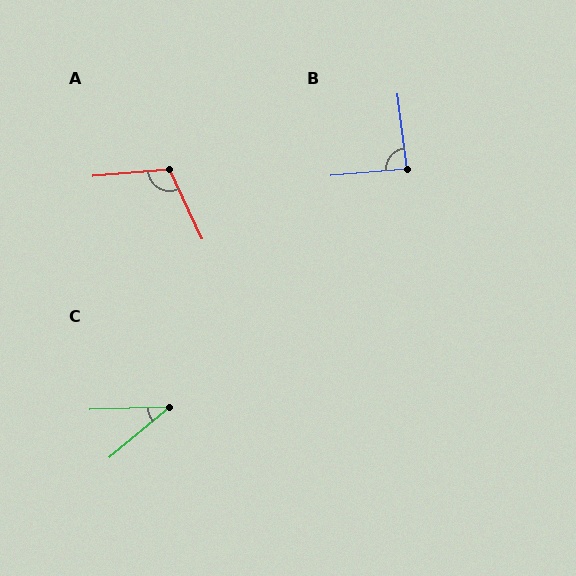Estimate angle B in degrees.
Approximately 87 degrees.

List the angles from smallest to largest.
C (38°), B (87°), A (110°).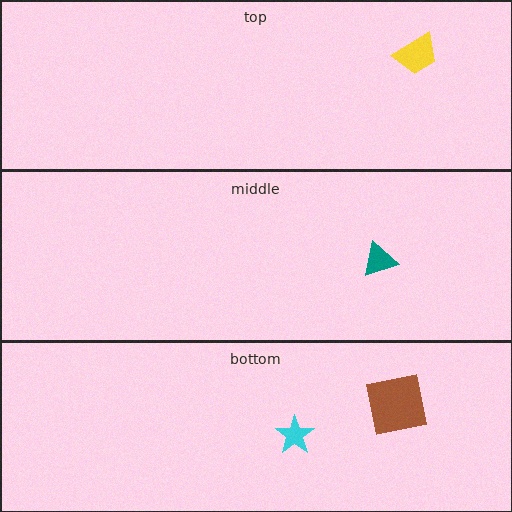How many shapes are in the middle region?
1.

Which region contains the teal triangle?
The middle region.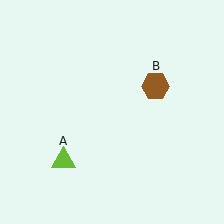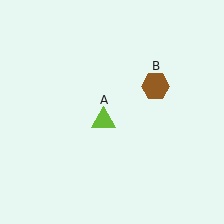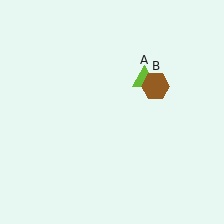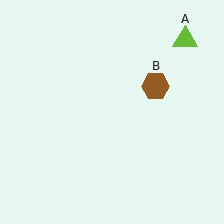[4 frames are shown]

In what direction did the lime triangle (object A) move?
The lime triangle (object A) moved up and to the right.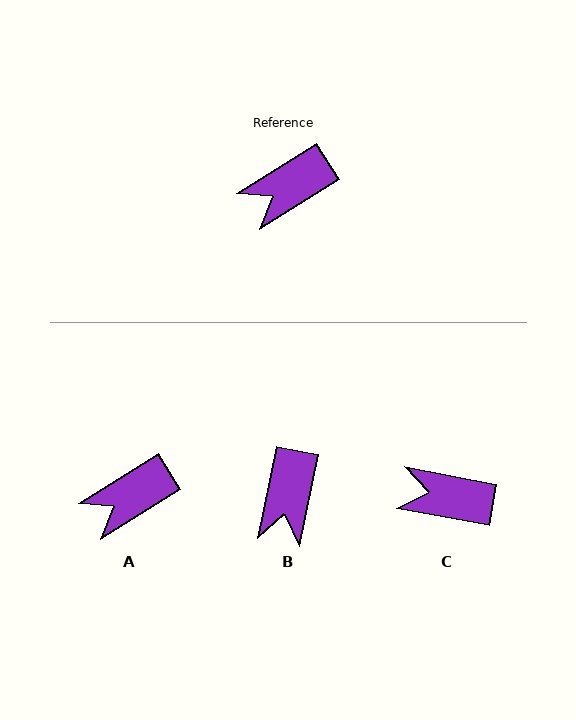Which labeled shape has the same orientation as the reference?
A.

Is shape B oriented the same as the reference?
No, it is off by about 47 degrees.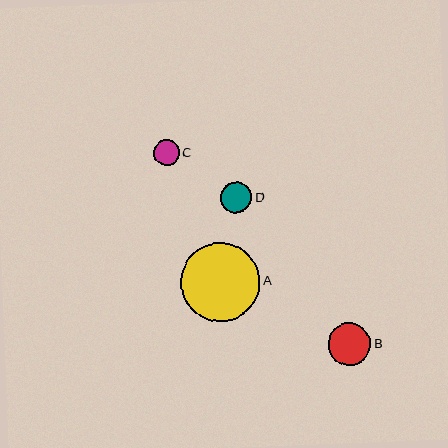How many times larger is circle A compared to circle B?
Circle A is approximately 1.9 times the size of circle B.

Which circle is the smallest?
Circle C is the smallest with a size of approximately 26 pixels.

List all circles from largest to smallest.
From largest to smallest: A, B, D, C.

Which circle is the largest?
Circle A is the largest with a size of approximately 79 pixels.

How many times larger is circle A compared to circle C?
Circle A is approximately 3.0 times the size of circle C.